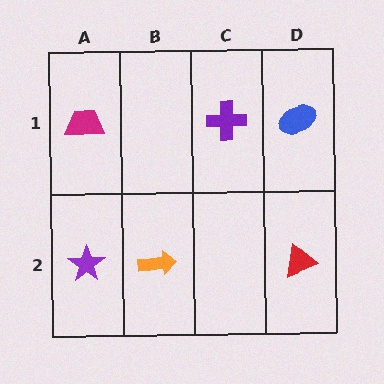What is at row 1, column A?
A magenta trapezoid.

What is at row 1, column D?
A blue ellipse.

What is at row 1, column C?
A purple cross.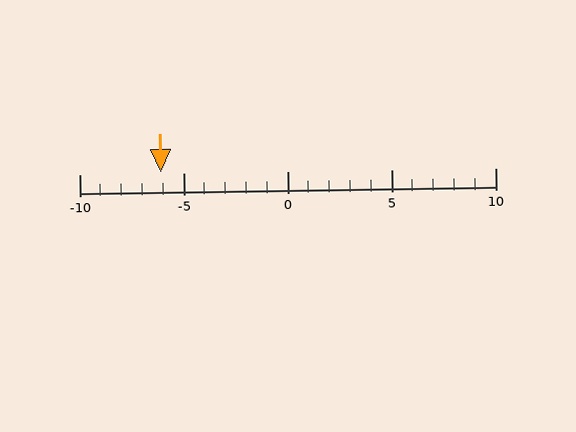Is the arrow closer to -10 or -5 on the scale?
The arrow is closer to -5.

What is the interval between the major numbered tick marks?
The major tick marks are spaced 5 units apart.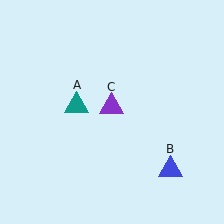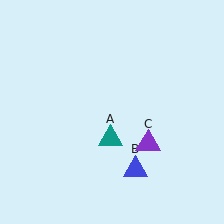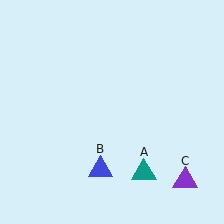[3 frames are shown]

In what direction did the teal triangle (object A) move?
The teal triangle (object A) moved down and to the right.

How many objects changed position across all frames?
3 objects changed position: teal triangle (object A), blue triangle (object B), purple triangle (object C).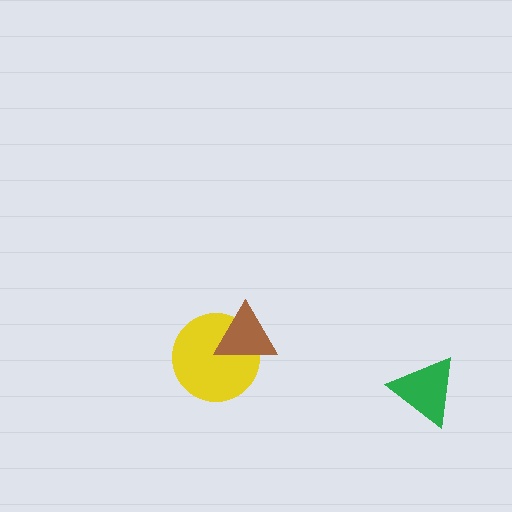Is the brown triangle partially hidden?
No, no other shape covers it.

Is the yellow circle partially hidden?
Yes, it is partially covered by another shape.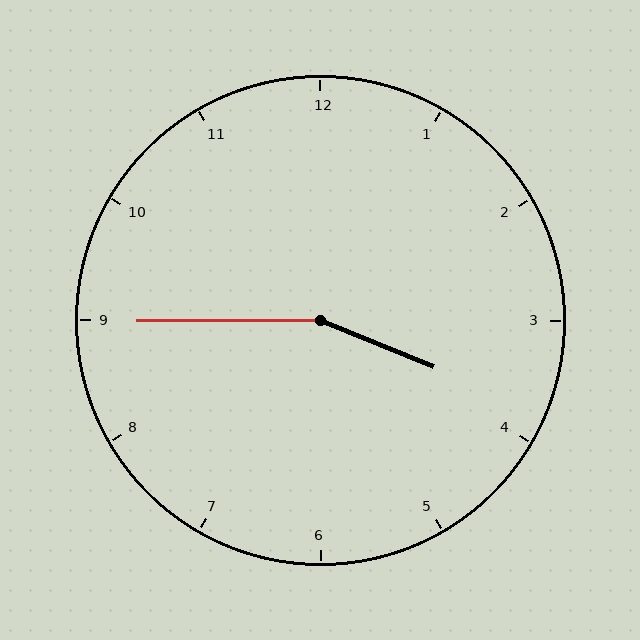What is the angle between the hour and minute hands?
Approximately 158 degrees.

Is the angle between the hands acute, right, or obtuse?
It is obtuse.